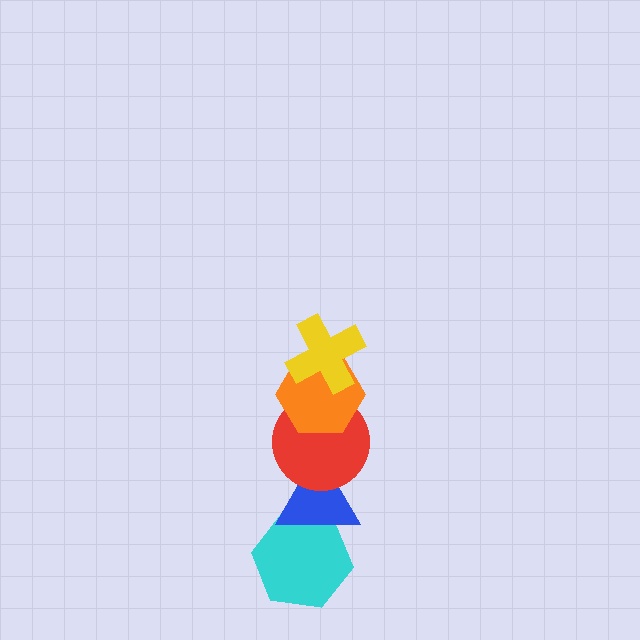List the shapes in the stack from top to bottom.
From top to bottom: the yellow cross, the orange hexagon, the red circle, the blue triangle, the cyan hexagon.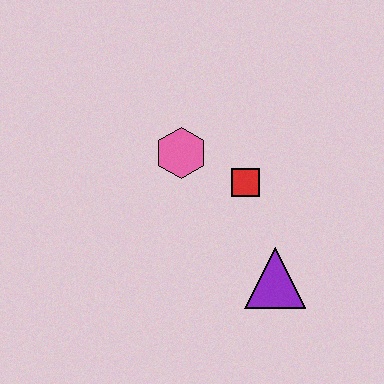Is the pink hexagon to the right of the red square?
No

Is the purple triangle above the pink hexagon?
No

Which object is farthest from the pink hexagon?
The purple triangle is farthest from the pink hexagon.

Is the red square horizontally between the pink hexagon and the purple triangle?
Yes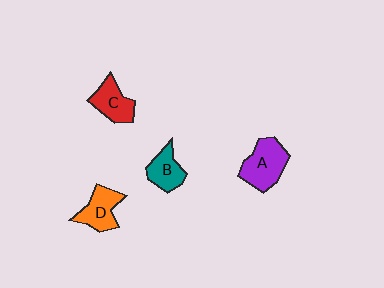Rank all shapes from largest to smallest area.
From largest to smallest: A (purple), D (orange), C (red), B (teal).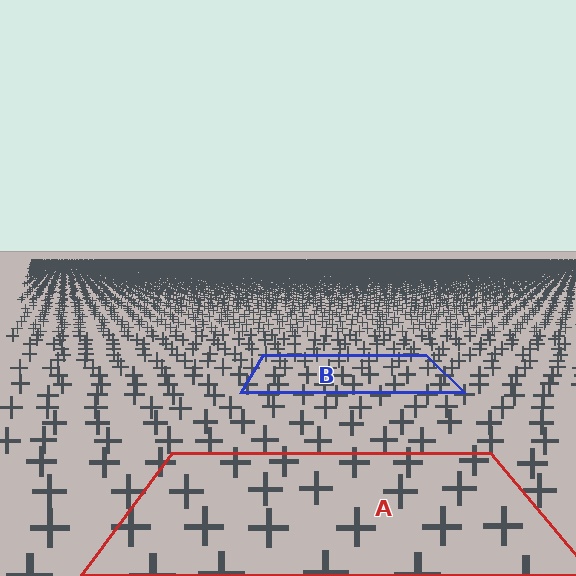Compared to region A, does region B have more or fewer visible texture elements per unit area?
Region B has more texture elements per unit area — they are packed more densely because it is farther away.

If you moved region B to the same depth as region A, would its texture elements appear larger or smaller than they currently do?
They would appear larger. At a closer depth, the same texture elements are projected at a bigger on-screen size.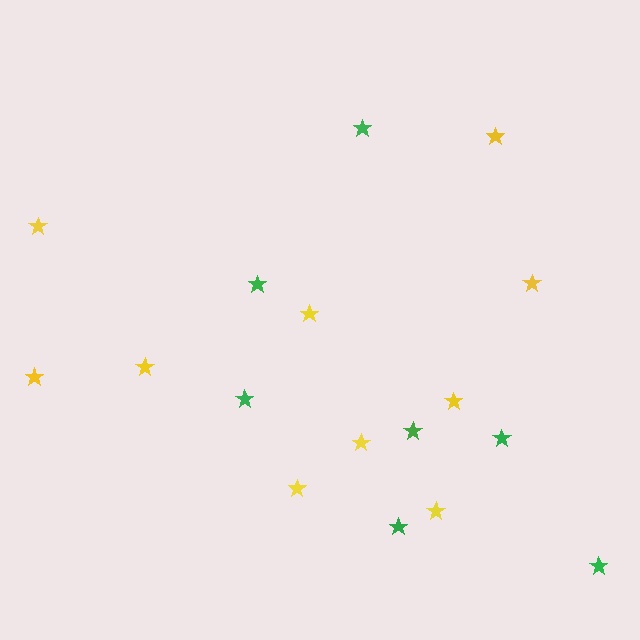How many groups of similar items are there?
There are 2 groups: one group of yellow stars (10) and one group of green stars (7).